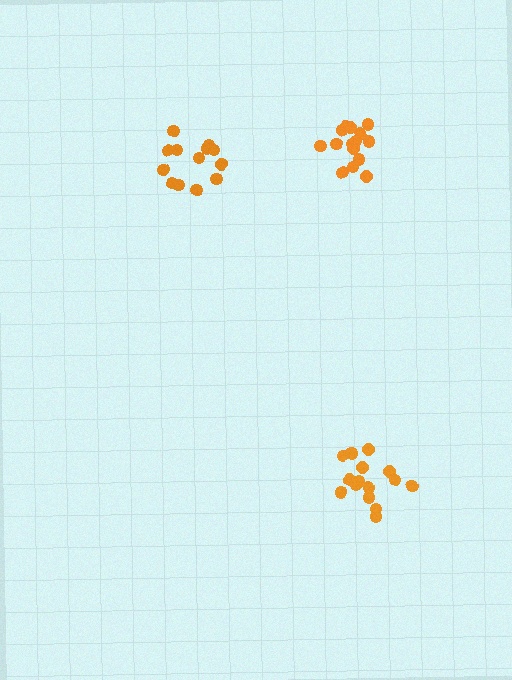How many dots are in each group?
Group 1: 17 dots, Group 2: 13 dots, Group 3: 15 dots (45 total).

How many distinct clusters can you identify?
There are 3 distinct clusters.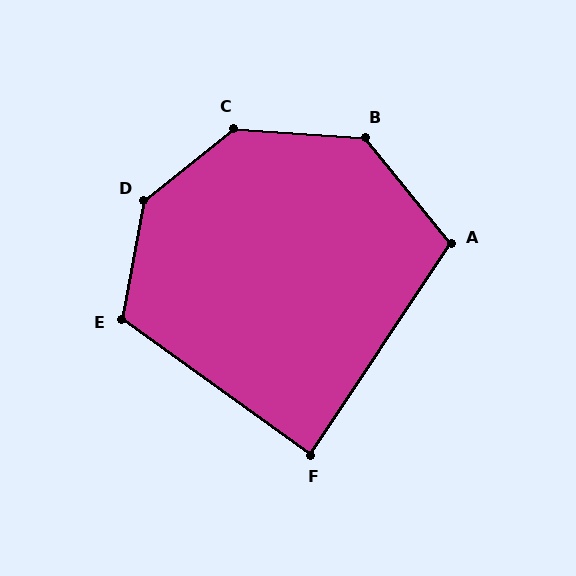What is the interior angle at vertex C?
Approximately 137 degrees (obtuse).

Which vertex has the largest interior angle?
D, at approximately 139 degrees.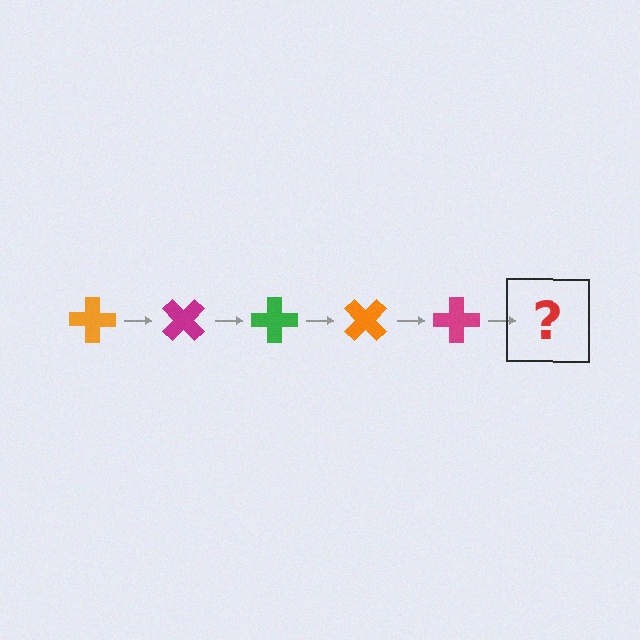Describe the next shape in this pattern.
It should be a green cross, rotated 225 degrees from the start.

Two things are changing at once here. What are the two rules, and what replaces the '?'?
The two rules are that it rotates 45 degrees each step and the color cycles through orange, magenta, and green. The '?' should be a green cross, rotated 225 degrees from the start.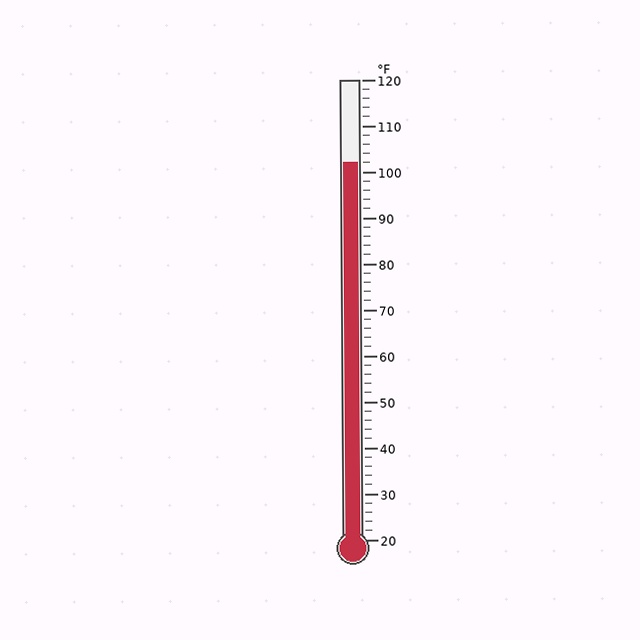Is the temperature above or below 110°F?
The temperature is below 110°F.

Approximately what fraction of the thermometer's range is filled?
The thermometer is filled to approximately 80% of its range.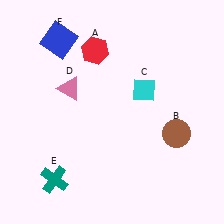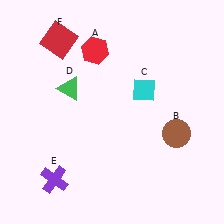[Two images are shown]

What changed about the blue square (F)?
In Image 1, F is blue. In Image 2, it changed to red.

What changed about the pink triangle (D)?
In Image 1, D is pink. In Image 2, it changed to green.